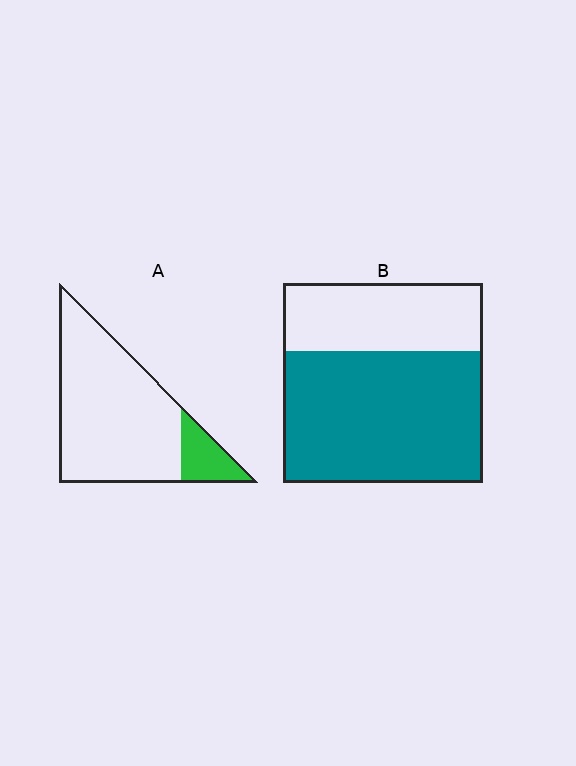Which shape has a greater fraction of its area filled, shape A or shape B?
Shape B.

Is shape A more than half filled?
No.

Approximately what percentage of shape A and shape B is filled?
A is approximately 15% and B is approximately 65%.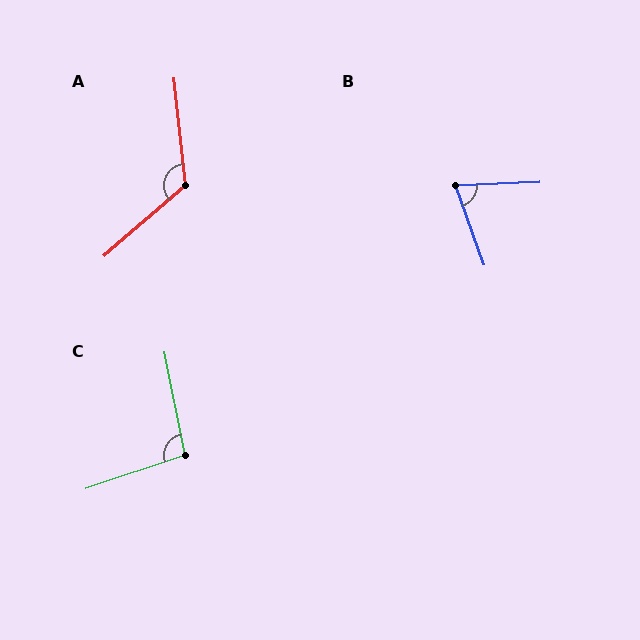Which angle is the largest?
A, at approximately 125 degrees.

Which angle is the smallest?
B, at approximately 73 degrees.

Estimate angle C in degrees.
Approximately 97 degrees.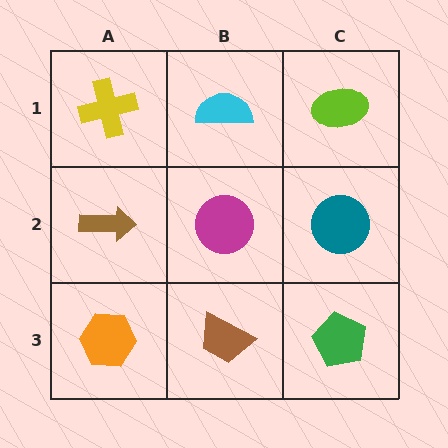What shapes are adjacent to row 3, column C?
A teal circle (row 2, column C), a brown trapezoid (row 3, column B).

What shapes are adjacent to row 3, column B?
A magenta circle (row 2, column B), an orange hexagon (row 3, column A), a green pentagon (row 3, column C).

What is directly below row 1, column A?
A brown arrow.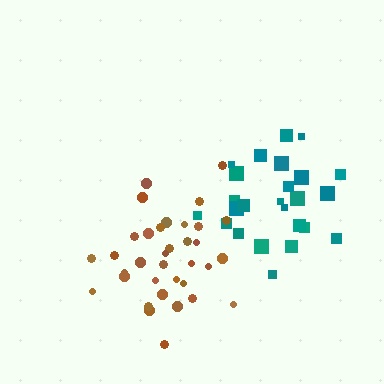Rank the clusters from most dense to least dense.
brown, teal.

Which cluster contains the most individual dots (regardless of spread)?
Brown (35).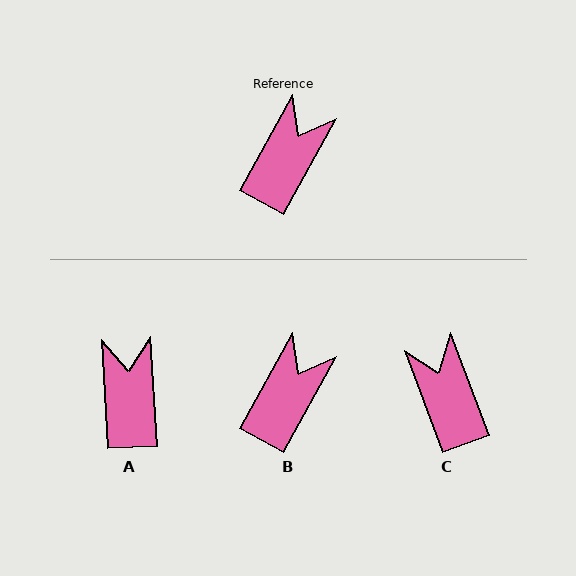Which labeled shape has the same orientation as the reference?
B.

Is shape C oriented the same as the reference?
No, it is off by about 49 degrees.